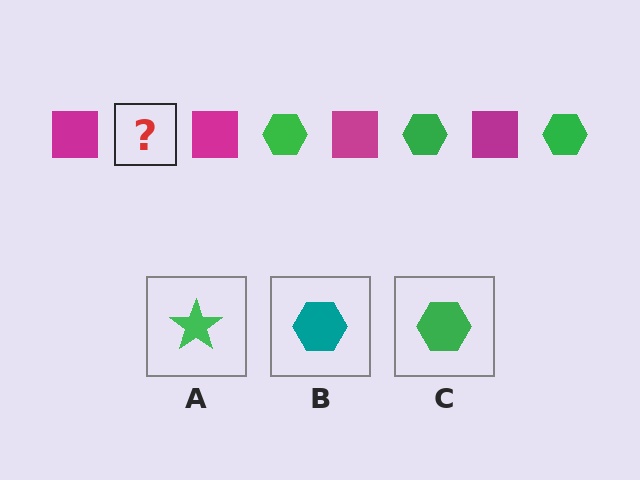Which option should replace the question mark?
Option C.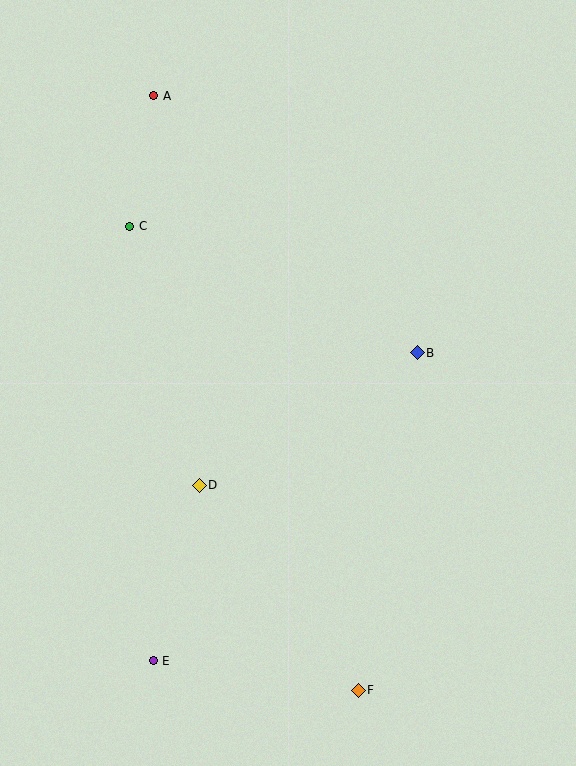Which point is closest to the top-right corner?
Point B is closest to the top-right corner.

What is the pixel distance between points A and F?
The distance between A and F is 629 pixels.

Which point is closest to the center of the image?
Point B at (417, 353) is closest to the center.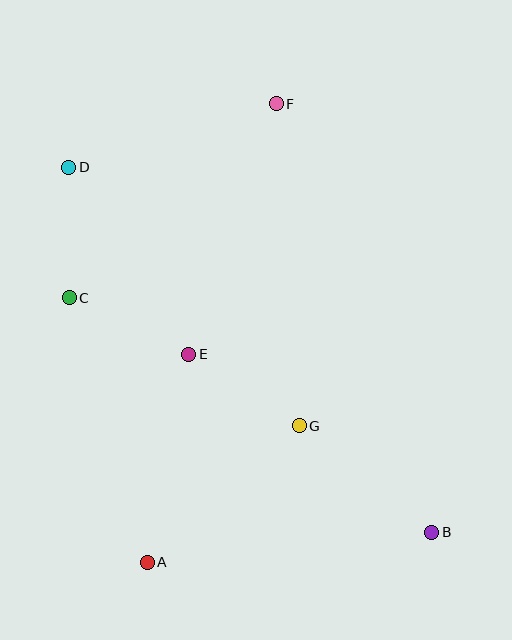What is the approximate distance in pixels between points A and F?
The distance between A and F is approximately 476 pixels.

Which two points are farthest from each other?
Points B and D are farthest from each other.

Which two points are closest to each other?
Points C and D are closest to each other.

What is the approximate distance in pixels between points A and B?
The distance between A and B is approximately 286 pixels.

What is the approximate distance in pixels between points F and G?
The distance between F and G is approximately 323 pixels.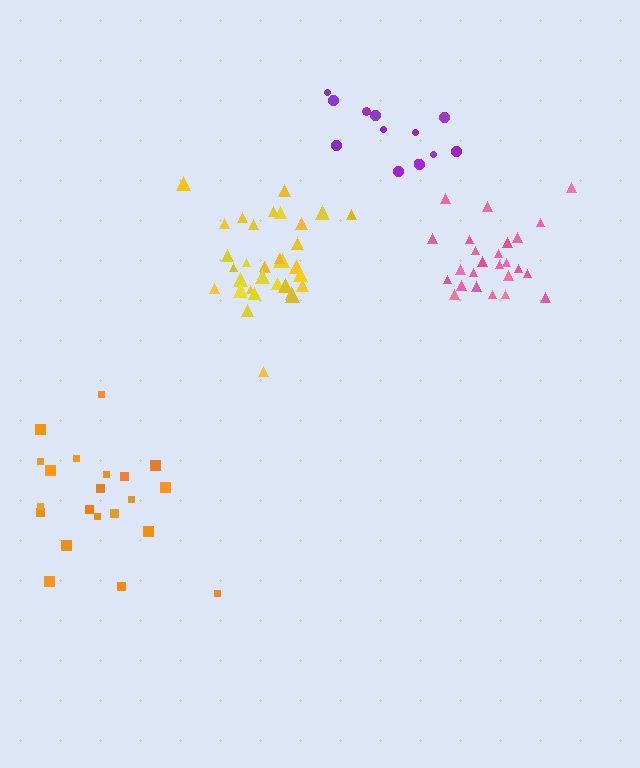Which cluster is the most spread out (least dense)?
Orange.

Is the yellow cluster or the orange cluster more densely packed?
Yellow.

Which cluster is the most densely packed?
Yellow.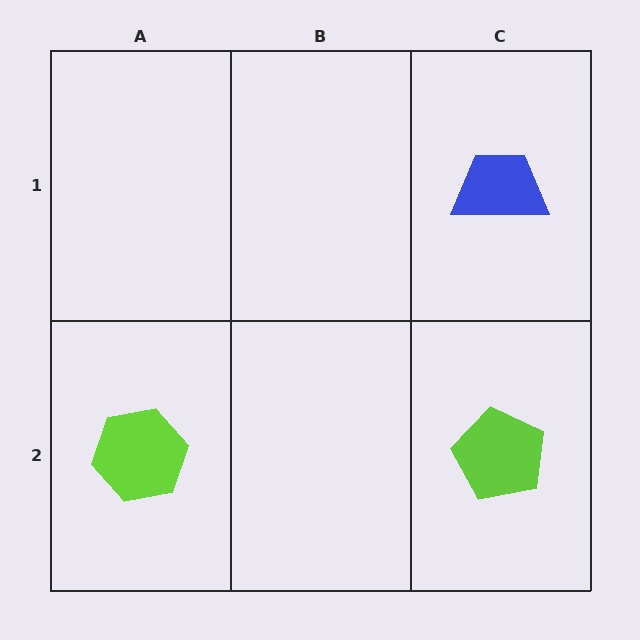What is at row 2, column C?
A lime pentagon.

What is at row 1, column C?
A blue trapezoid.